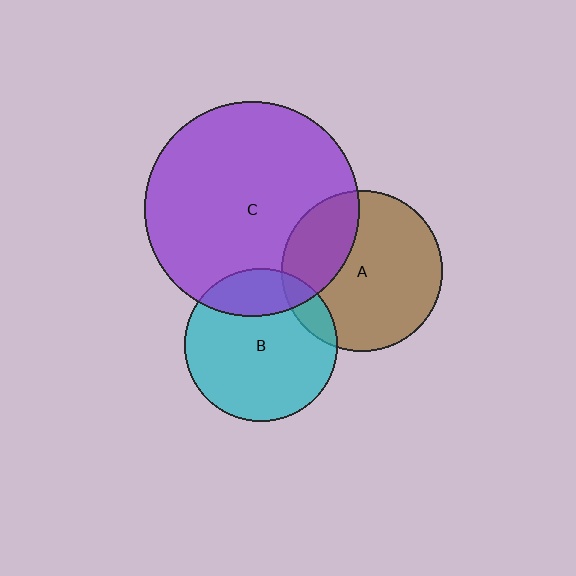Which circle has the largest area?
Circle C (purple).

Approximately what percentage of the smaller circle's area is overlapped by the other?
Approximately 10%.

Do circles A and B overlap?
Yes.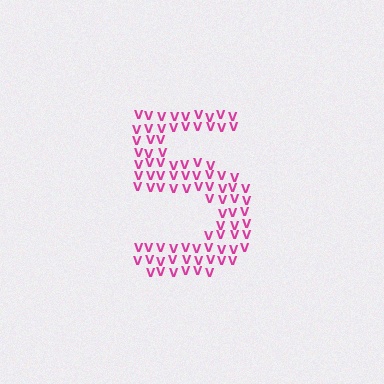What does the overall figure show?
The overall figure shows the digit 5.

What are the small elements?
The small elements are letter V's.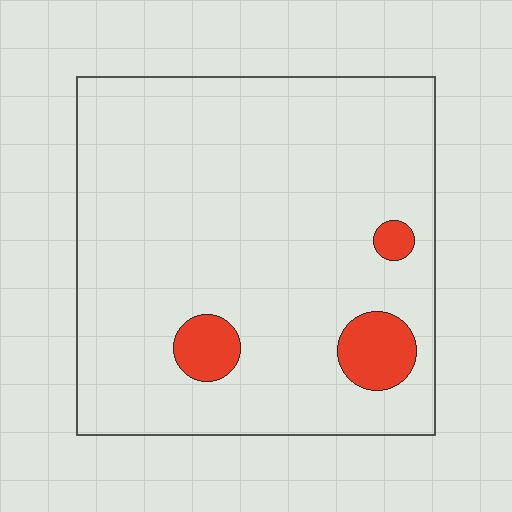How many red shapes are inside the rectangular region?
3.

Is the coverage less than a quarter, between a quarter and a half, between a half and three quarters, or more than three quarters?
Less than a quarter.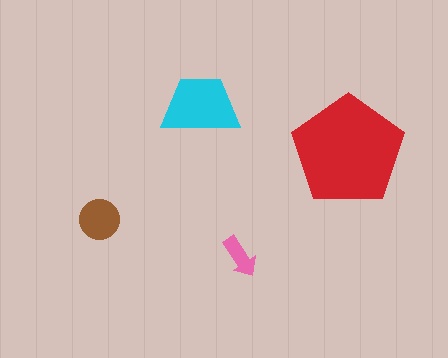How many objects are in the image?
There are 4 objects in the image.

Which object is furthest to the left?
The brown circle is leftmost.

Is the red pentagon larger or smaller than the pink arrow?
Larger.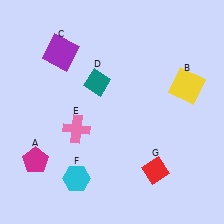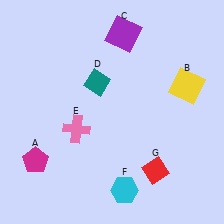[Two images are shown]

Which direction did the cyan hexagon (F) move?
The cyan hexagon (F) moved right.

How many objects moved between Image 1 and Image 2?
2 objects moved between the two images.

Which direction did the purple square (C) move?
The purple square (C) moved right.